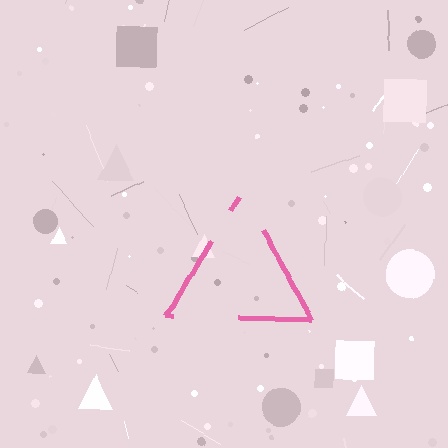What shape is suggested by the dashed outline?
The dashed outline suggests a triangle.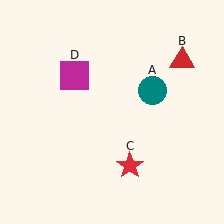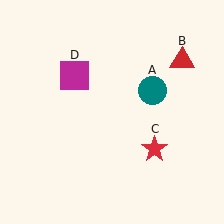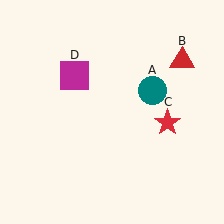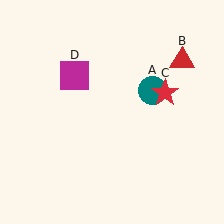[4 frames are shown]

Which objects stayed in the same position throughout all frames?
Teal circle (object A) and red triangle (object B) and magenta square (object D) remained stationary.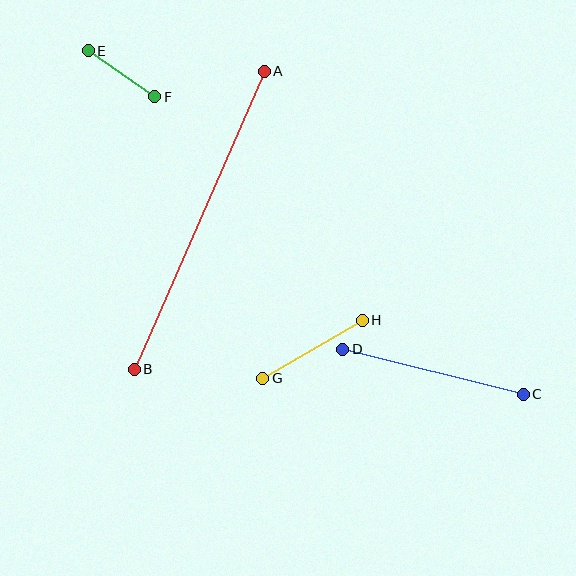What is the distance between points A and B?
The distance is approximately 325 pixels.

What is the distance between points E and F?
The distance is approximately 81 pixels.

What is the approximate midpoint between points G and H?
The midpoint is at approximately (313, 349) pixels.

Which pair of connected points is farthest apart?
Points A and B are farthest apart.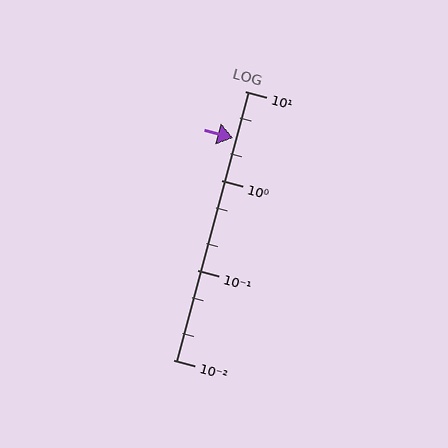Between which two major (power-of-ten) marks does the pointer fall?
The pointer is between 1 and 10.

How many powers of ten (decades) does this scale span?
The scale spans 3 decades, from 0.01 to 10.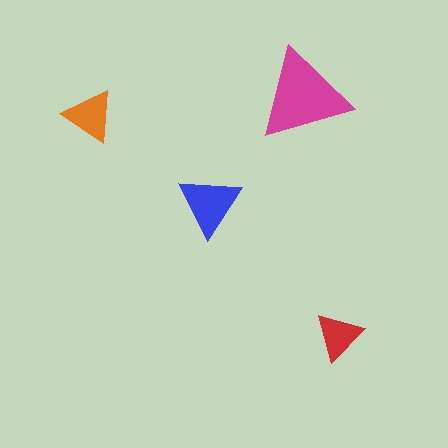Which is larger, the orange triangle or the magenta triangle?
The magenta one.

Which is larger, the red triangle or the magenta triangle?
The magenta one.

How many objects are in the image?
There are 4 objects in the image.